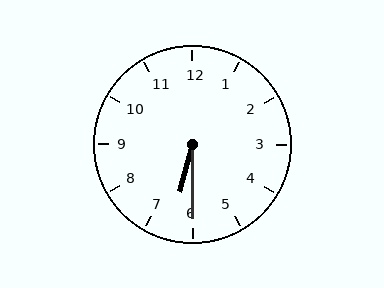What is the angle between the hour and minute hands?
Approximately 15 degrees.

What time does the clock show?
6:30.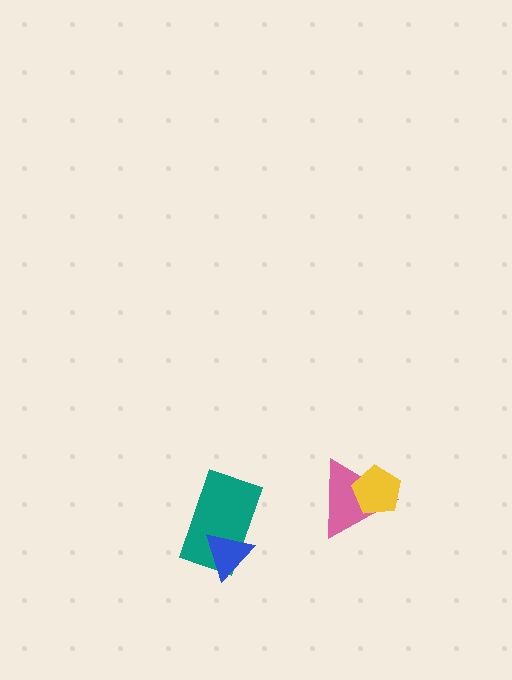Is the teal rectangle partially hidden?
Yes, it is partially covered by another shape.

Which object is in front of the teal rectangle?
The blue triangle is in front of the teal rectangle.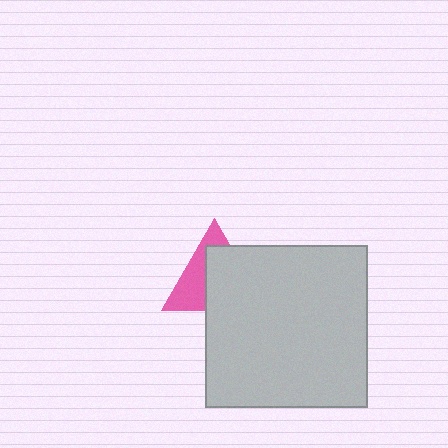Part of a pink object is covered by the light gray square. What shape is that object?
It is a triangle.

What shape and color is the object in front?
The object in front is a light gray square.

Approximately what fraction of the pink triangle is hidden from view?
Roughly 57% of the pink triangle is hidden behind the light gray square.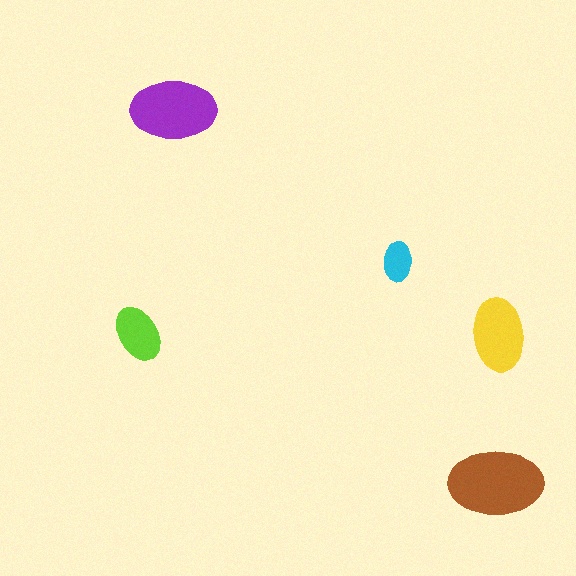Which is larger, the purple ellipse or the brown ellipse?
The brown one.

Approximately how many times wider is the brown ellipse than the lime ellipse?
About 1.5 times wider.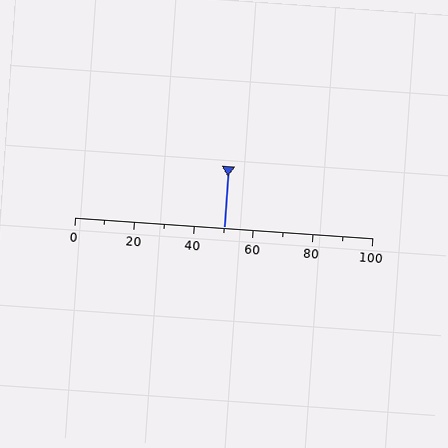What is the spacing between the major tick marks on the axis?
The major ticks are spaced 20 apart.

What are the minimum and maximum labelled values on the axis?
The axis runs from 0 to 100.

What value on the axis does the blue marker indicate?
The marker indicates approximately 50.